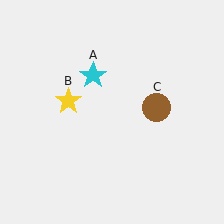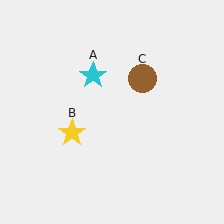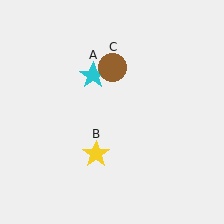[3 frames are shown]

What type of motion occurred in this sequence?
The yellow star (object B), brown circle (object C) rotated counterclockwise around the center of the scene.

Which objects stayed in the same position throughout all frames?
Cyan star (object A) remained stationary.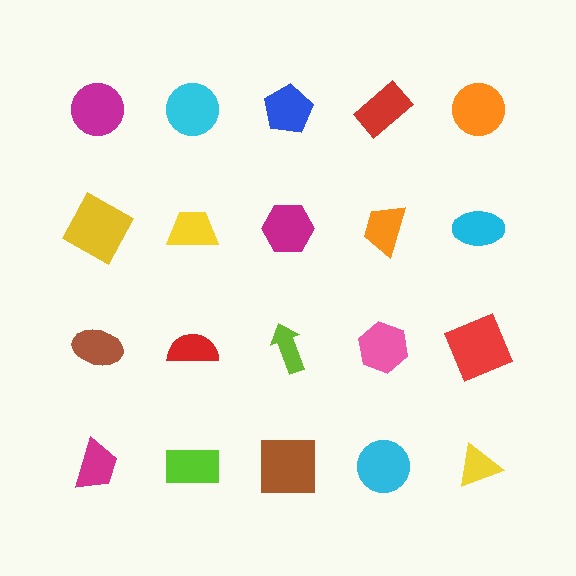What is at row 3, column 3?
A lime arrow.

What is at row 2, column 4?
An orange trapezoid.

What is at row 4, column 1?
A magenta trapezoid.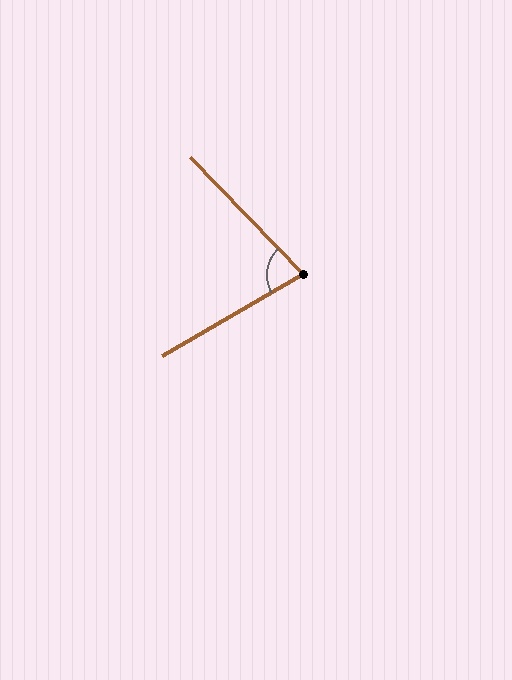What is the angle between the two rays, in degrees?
Approximately 76 degrees.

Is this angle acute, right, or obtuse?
It is acute.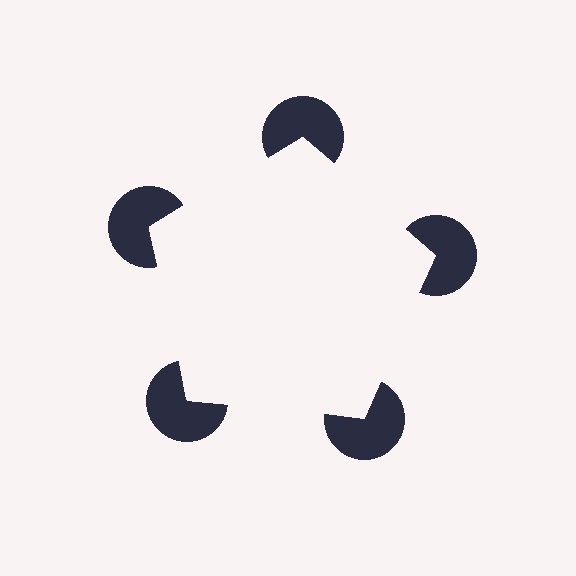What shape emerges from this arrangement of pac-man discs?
An illusory pentagon — its edges are inferred from the aligned wedge cuts in the pac-man discs, not physically drawn.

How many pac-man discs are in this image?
There are 5 — one at each vertex of the illusory pentagon.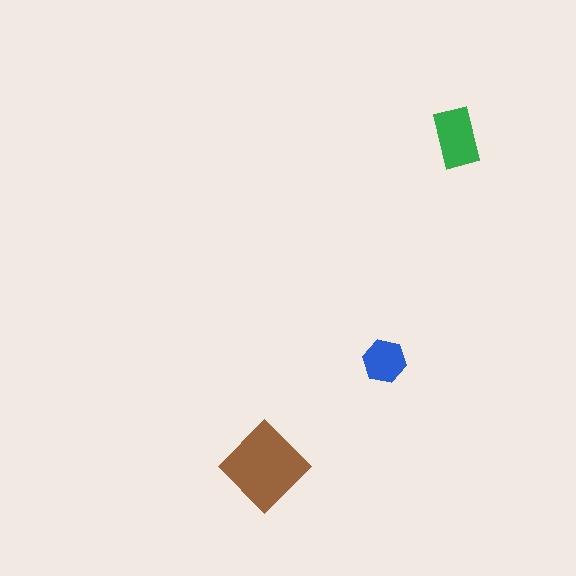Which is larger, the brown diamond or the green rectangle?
The brown diamond.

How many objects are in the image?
There are 3 objects in the image.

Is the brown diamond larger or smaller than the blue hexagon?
Larger.